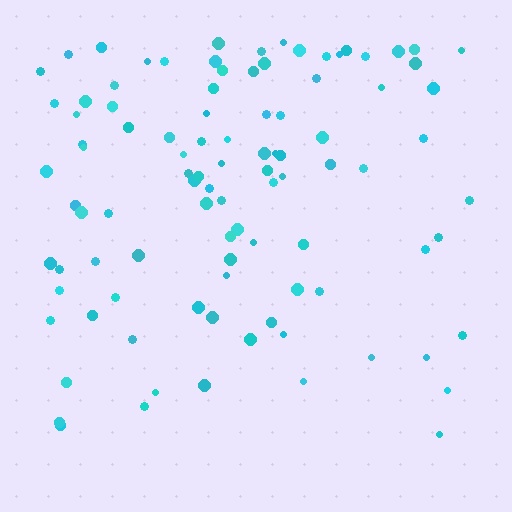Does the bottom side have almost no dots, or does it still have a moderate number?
Still a moderate number, just noticeably fewer than the top.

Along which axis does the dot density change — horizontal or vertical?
Vertical.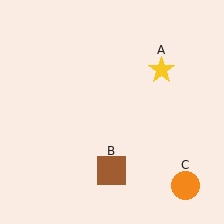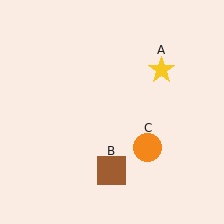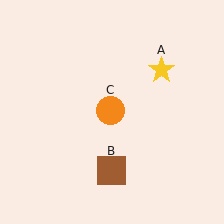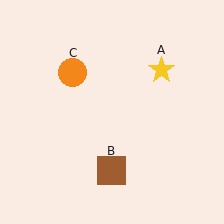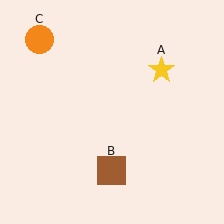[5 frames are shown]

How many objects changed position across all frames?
1 object changed position: orange circle (object C).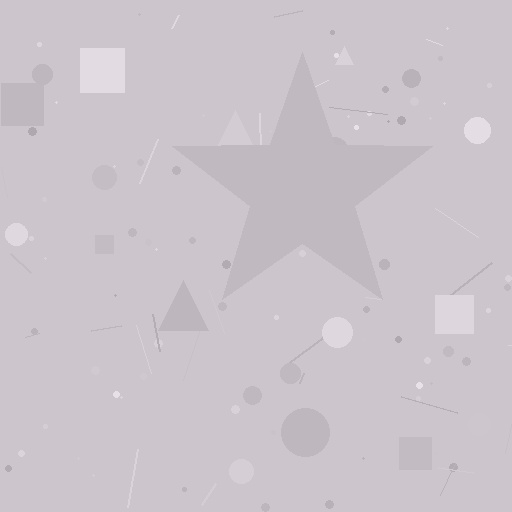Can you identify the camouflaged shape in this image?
The camouflaged shape is a star.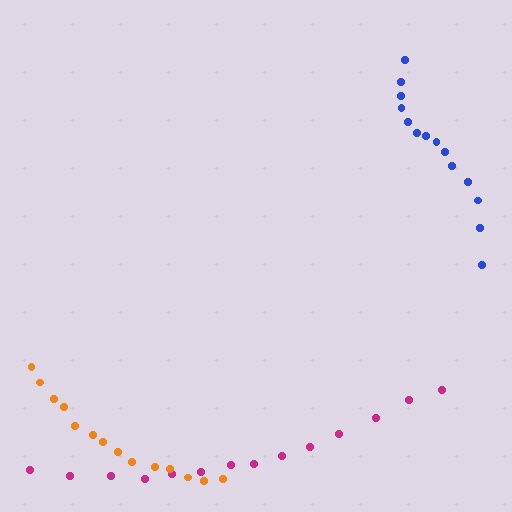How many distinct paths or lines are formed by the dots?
There are 3 distinct paths.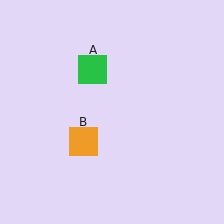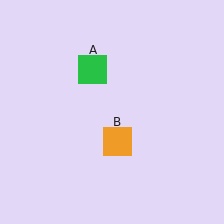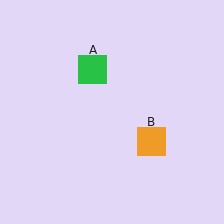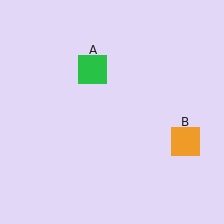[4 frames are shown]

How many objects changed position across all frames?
1 object changed position: orange square (object B).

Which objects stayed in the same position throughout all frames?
Green square (object A) remained stationary.